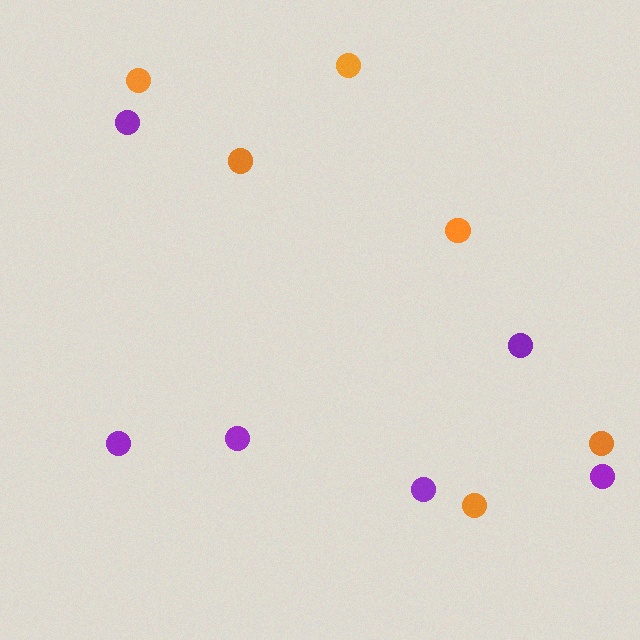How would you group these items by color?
There are 2 groups: one group of purple circles (6) and one group of orange circles (6).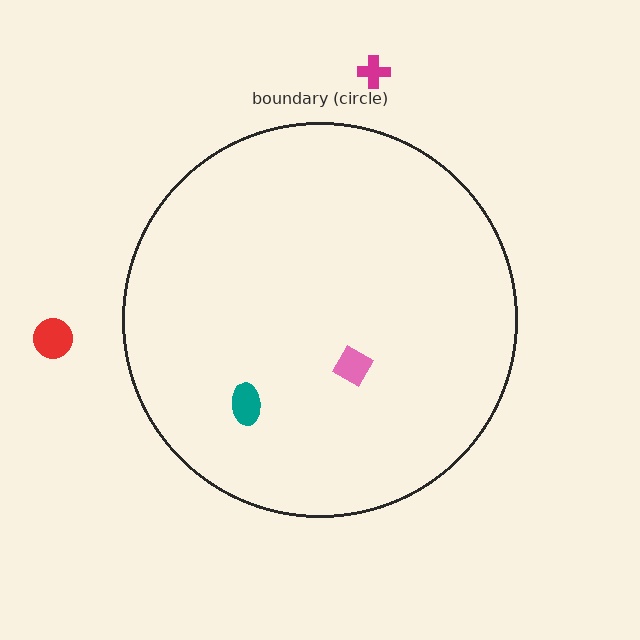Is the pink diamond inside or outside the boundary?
Inside.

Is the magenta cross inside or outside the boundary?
Outside.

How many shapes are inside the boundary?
2 inside, 2 outside.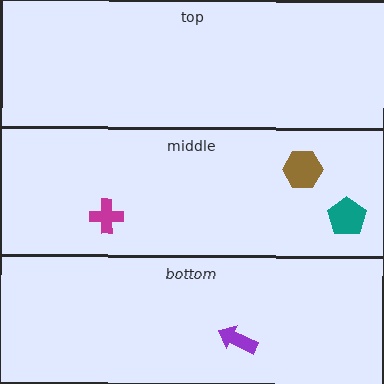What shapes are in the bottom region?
The purple arrow.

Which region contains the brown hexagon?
The middle region.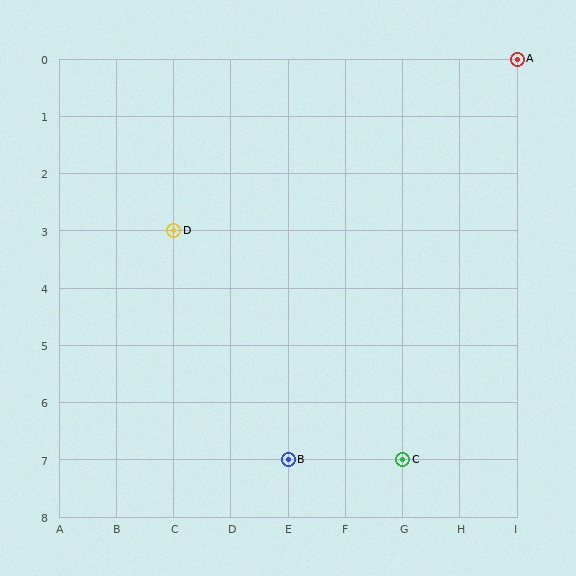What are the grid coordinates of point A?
Point A is at grid coordinates (I, 0).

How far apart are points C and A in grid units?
Points C and A are 2 columns and 7 rows apart (about 7.3 grid units diagonally).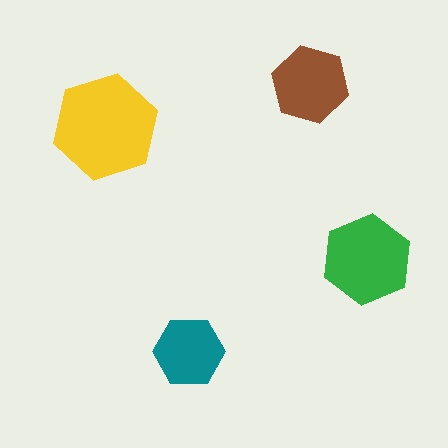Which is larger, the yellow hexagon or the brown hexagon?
The yellow one.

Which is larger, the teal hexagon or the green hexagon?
The green one.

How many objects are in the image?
There are 4 objects in the image.